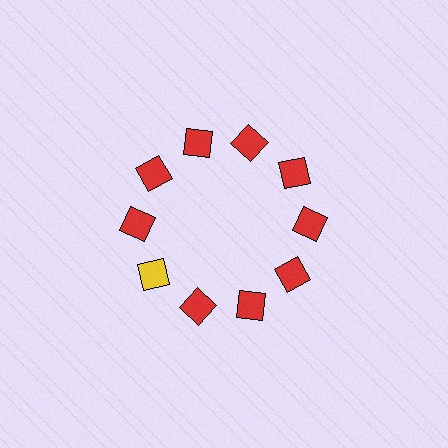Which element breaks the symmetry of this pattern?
The yellow square at roughly the 8 o'clock position breaks the symmetry. All other shapes are red squares.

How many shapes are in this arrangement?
There are 10 shapes arranged in a ring pattern.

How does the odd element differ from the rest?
It has a different color: yellow instead of red.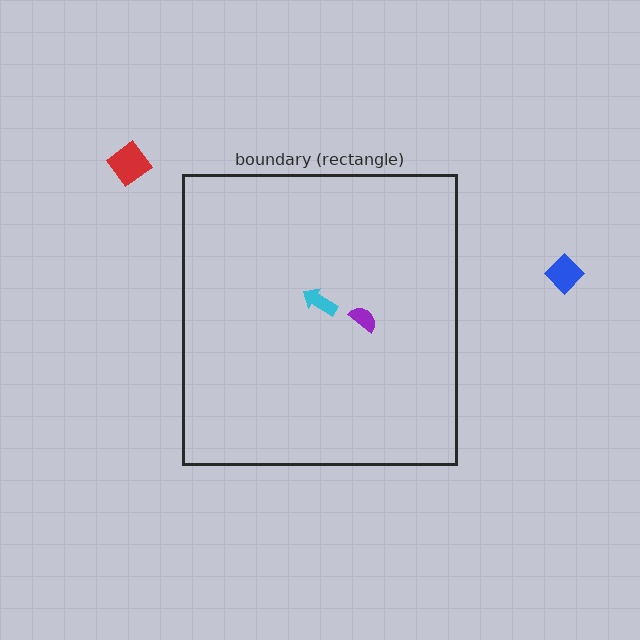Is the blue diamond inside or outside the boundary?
Outside.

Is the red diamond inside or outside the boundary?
Outside.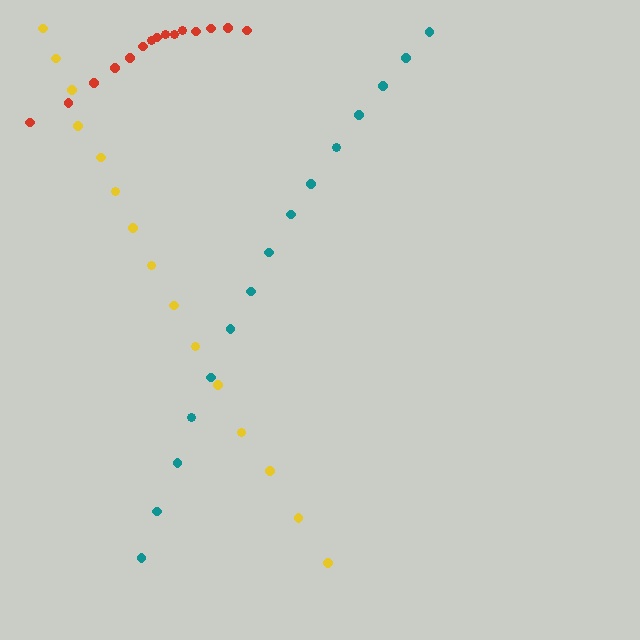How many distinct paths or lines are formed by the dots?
There are 3 distinct paths.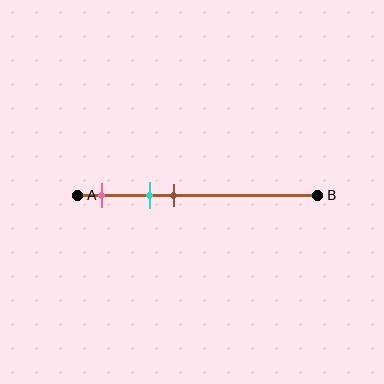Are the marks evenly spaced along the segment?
Yes, the marks are approximately evenly spaced.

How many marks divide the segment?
There are 3 marks dividing the segment.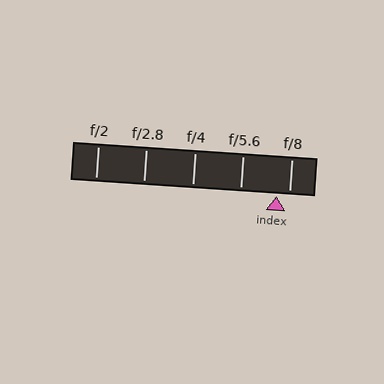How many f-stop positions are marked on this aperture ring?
There are 5 f-stop positions marked.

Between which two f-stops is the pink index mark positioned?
The index mark is between f/5.6 and f/8.